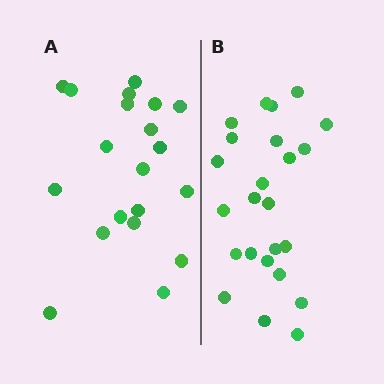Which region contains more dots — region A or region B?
Region B (the right region) has more dots.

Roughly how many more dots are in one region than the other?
Region B has about 4 more dots than region A.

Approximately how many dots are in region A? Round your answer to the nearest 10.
About 20 dots.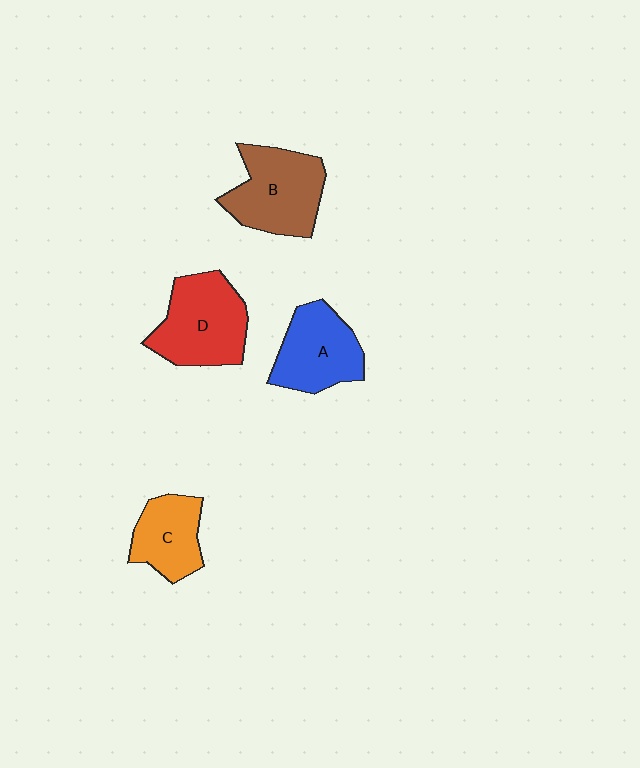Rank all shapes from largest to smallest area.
From largest to smallest: D (red), B (brown), A (blue), C (orange).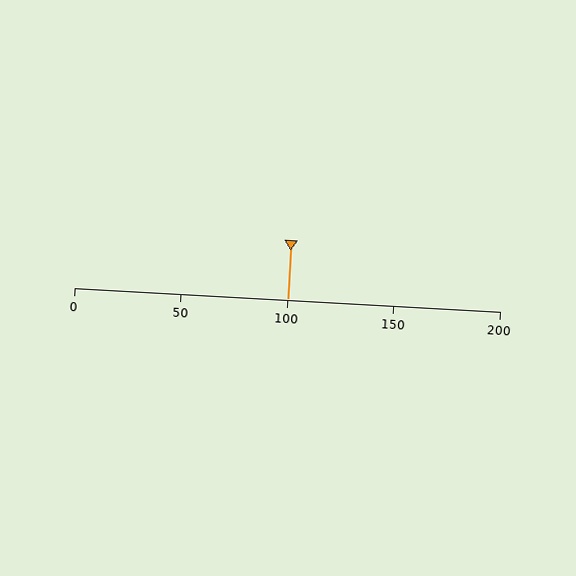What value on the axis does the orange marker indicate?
The marker indicates approximately 100.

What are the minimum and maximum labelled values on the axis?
The axis runs from 0 to 200.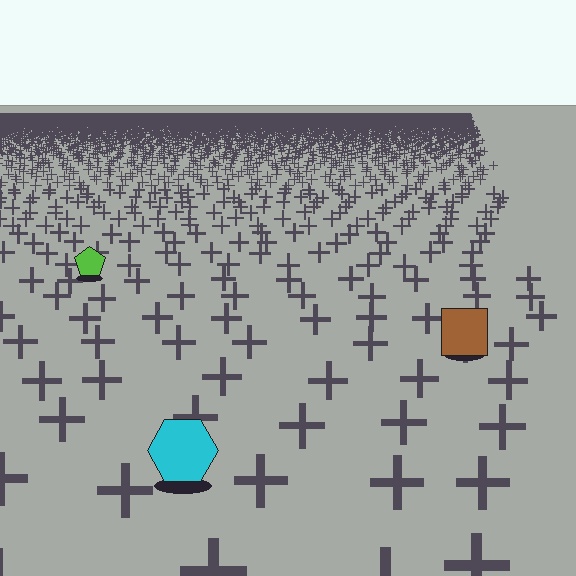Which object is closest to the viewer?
The cyan hexagon is closest. The texture marks near it are larger and more spread out.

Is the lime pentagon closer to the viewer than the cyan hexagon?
No. The cyan hexagon is closer — you can tell from the texture gradient: the ground texture is coarser near it.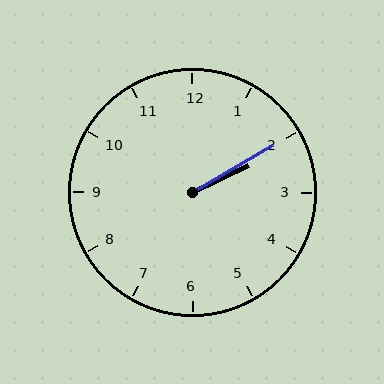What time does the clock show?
2:10.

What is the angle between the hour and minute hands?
Approximately 5 degrees.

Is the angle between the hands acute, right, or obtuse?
It is acute.